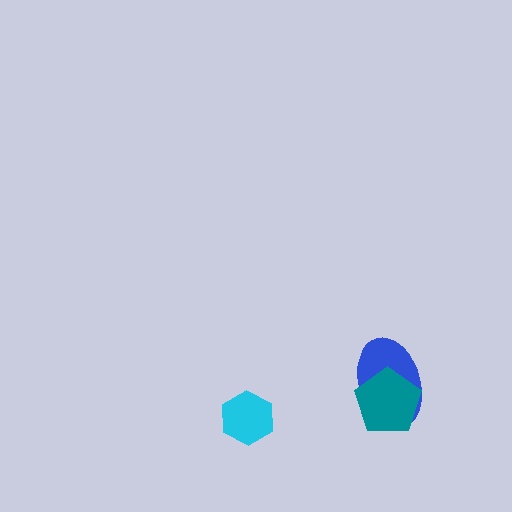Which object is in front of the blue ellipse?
The teal pentagon is in front of the blue ellipse.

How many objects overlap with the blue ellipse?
1 object overlaps with the blue ellipse.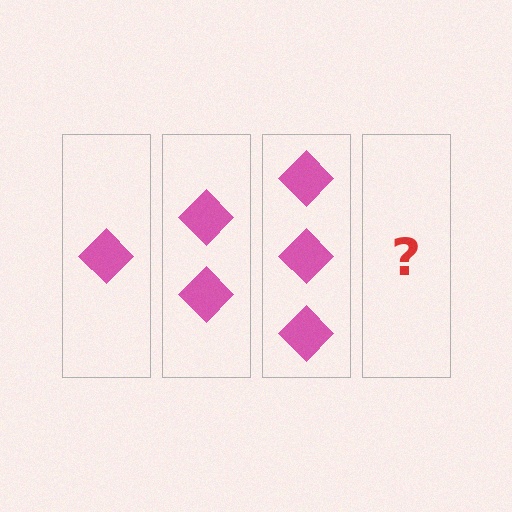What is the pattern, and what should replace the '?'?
The pattern is that each step adds one more diamond. The '?' should be 4 diamonds.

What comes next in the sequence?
The next element should be 4 diamonds.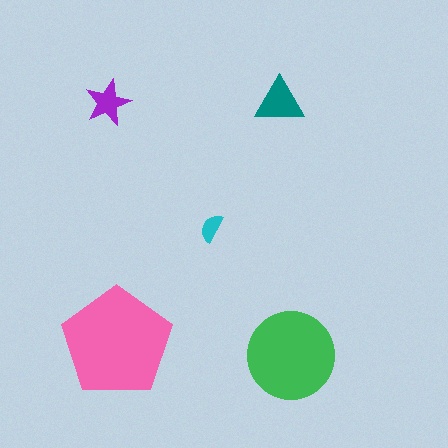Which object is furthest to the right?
The green circle is rightmost.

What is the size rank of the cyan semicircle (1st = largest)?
5th.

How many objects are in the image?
There are 5 objects in the image.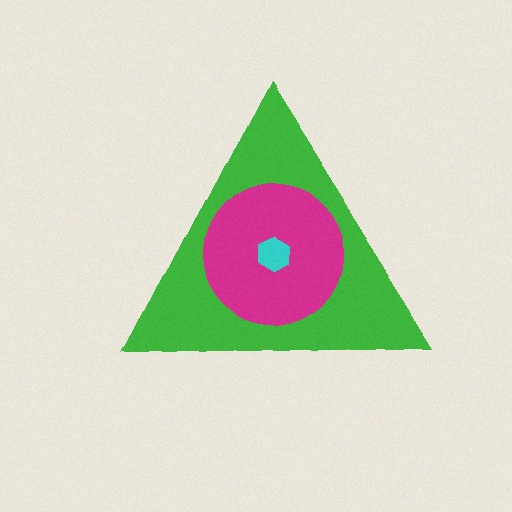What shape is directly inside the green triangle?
The magenta circle.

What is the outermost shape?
The green triangle.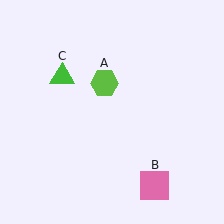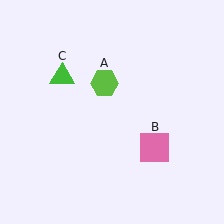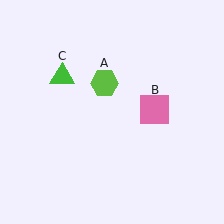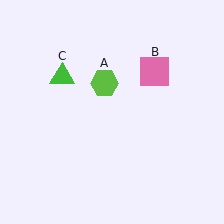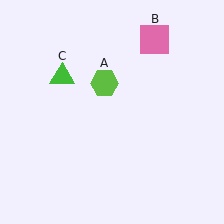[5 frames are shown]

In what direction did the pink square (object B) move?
The pink square (object B) moved up.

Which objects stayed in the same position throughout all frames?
Lime hexagon (object A) and green triangle (object C) remained stationary.